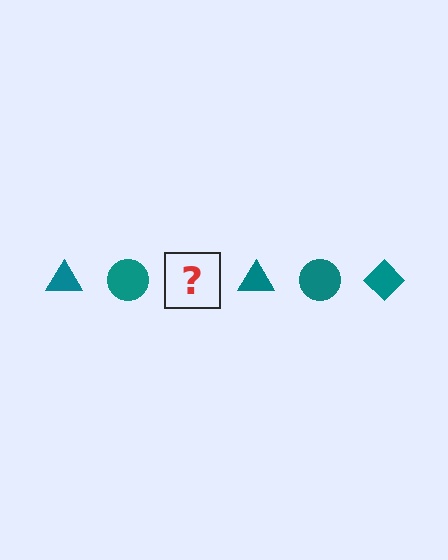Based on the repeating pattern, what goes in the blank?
The blank should be a teal diamond.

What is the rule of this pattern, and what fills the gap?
The rule is that the pattern cycles through triangle, circle, diamond shapes in teal. The gap should be filled with a teal diamond.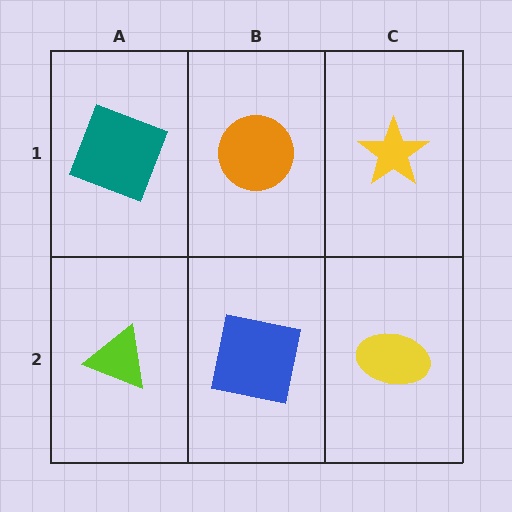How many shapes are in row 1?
3 shapes.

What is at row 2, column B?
A blue square.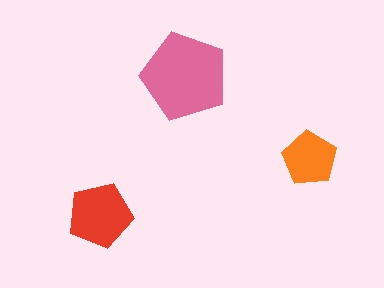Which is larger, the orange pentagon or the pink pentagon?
The pink one.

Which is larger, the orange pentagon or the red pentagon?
The red one.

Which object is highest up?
The pink pentagon is topmost.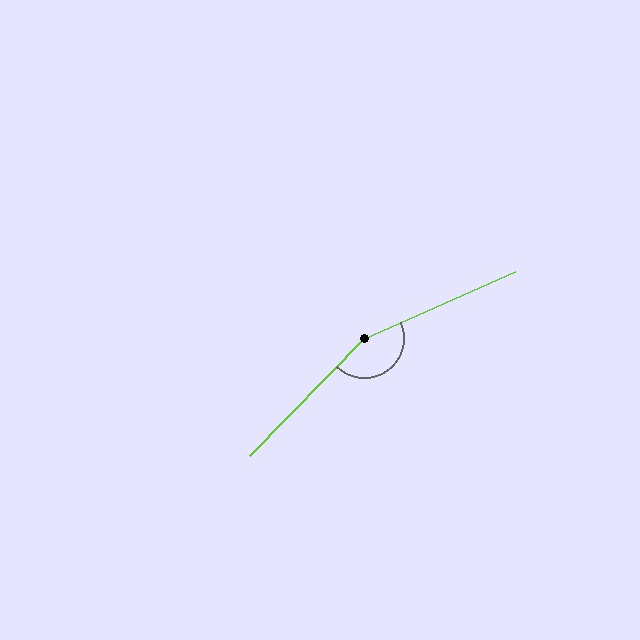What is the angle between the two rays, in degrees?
Approximately 158 degrees.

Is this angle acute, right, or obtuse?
It is obtuse.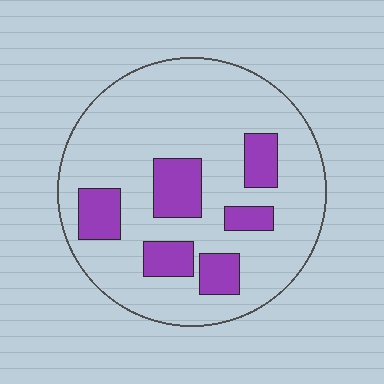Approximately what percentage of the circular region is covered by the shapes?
Approximately 20%.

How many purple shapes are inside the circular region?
6.